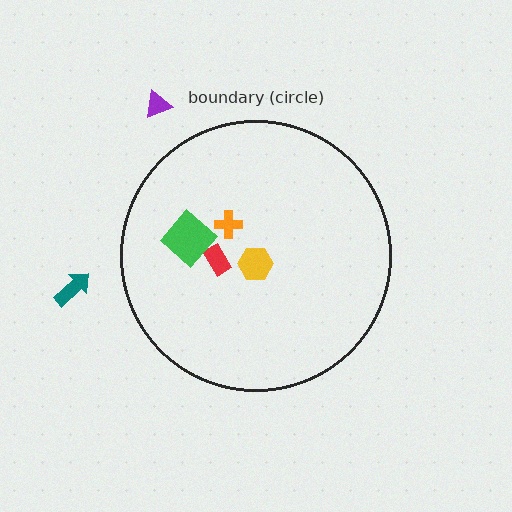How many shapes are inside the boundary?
4 inside, 2 outside.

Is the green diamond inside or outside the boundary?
Inside.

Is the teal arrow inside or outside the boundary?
Outside.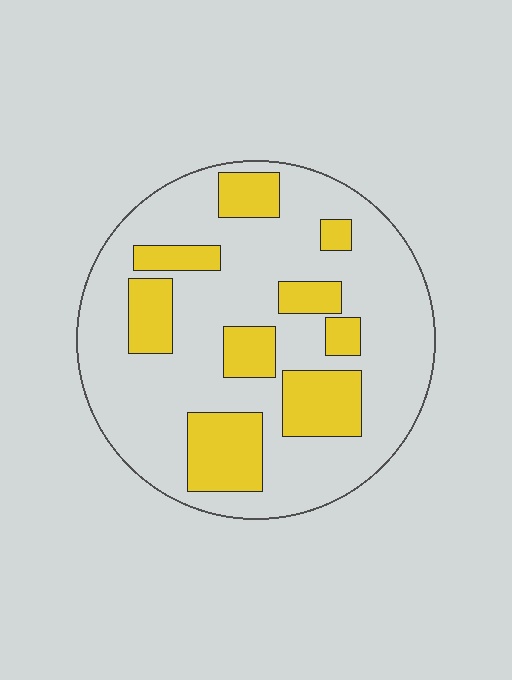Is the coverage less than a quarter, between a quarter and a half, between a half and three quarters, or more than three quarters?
Between a quarter and a half.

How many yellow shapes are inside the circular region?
9.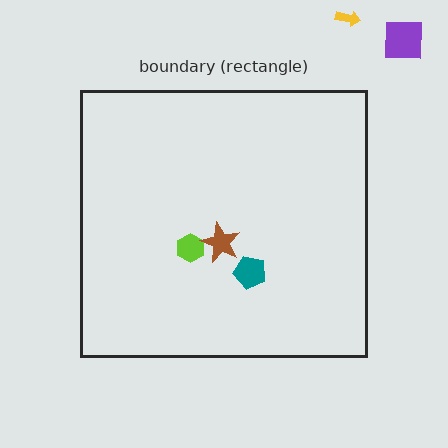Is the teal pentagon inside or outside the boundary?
Inside.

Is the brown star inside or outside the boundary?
Inside.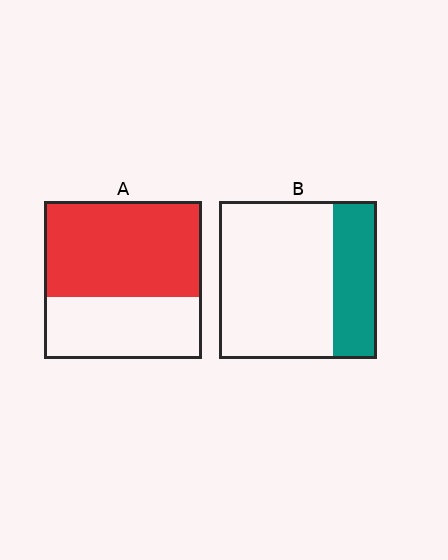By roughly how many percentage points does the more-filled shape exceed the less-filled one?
By roughly 35 percentage points (A over B).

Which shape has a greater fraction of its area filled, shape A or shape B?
Shape A.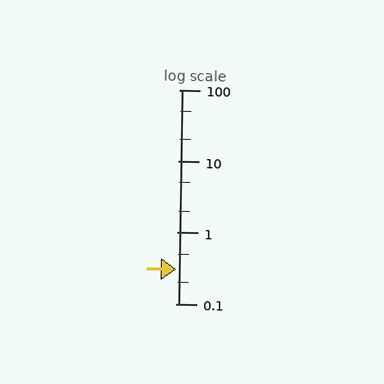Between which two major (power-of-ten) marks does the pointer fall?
The pointer is between 0.1 and 1.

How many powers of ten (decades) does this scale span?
The scale spans 3 decades, from 0.1 to 100.